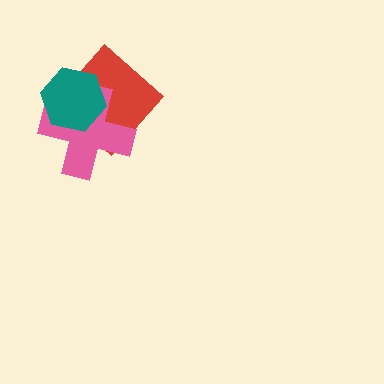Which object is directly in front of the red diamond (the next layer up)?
The pink cross is directly in front of the red diamond.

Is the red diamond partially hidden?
Yes, it is partially covered by another shape.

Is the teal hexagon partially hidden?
No, no other shape covers it.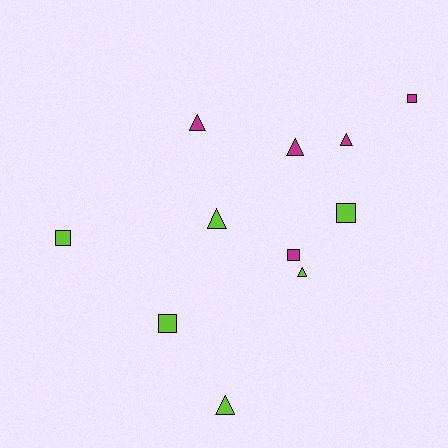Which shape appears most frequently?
Triangle, with 6 objects.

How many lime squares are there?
There are 3 lime squares.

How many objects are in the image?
There are 11 objects.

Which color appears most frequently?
Lime, with 6 objects.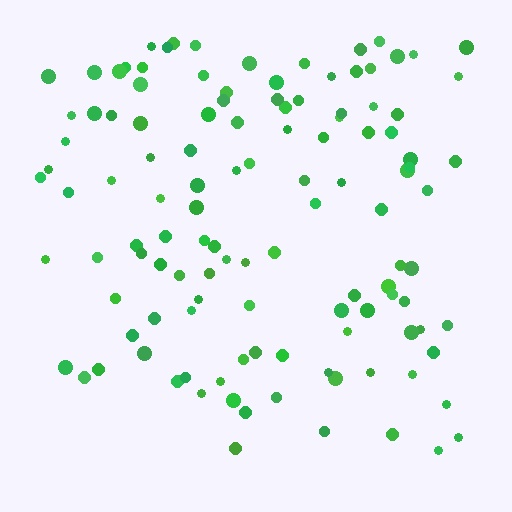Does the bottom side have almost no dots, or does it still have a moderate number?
Still a moderate number, just noticeably fewer than the top.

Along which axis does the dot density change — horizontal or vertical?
Vertical.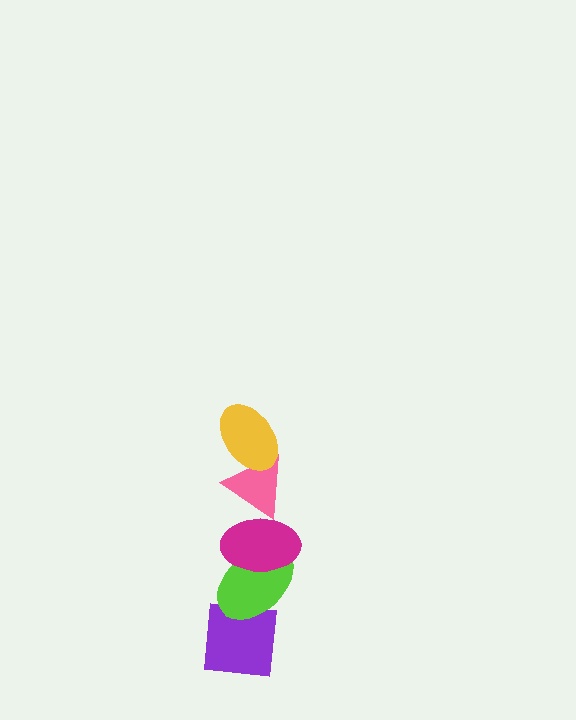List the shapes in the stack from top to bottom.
From top to bottom: the yellow ellipse, the pink triangle, the magenta ellipse, the lime ellipse, the purple square.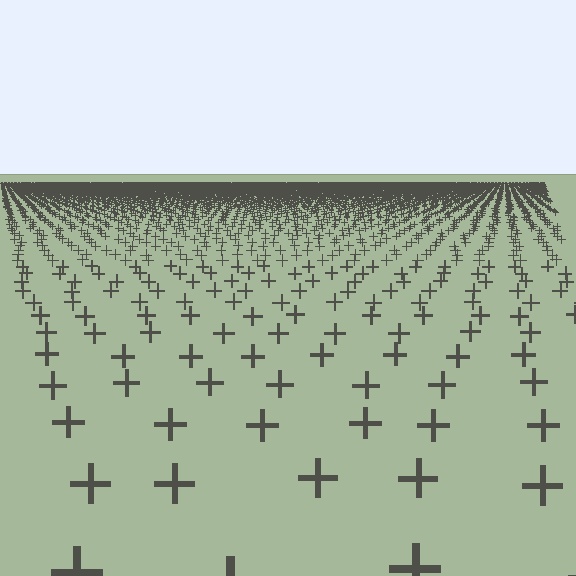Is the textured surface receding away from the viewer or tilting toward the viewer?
The surface is receding away from the viewer. Texture elements get smaller and denser toward the top.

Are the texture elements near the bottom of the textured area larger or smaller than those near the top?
Larger. Near the bottom, elements are closer to the viewer and appear at a bigger on-screen size.